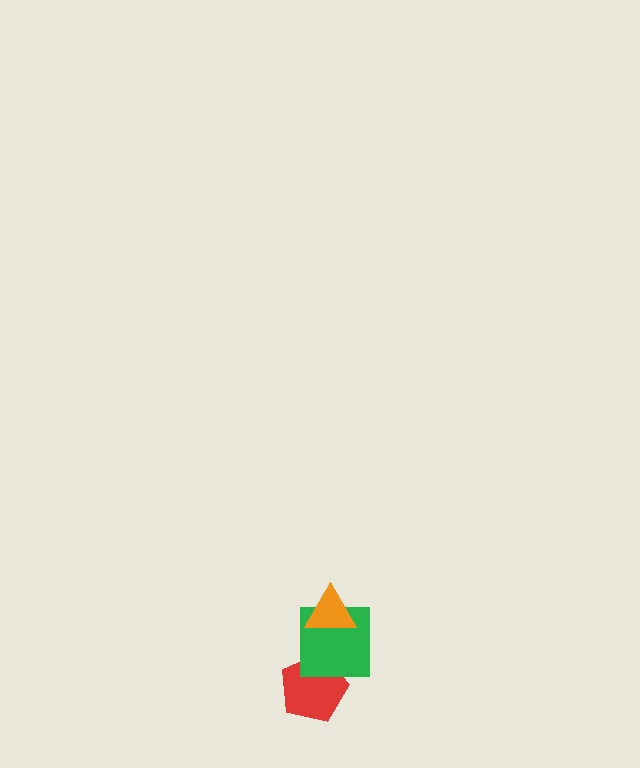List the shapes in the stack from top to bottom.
From top to bottom: the orange triangle, the green square, the red pentagon.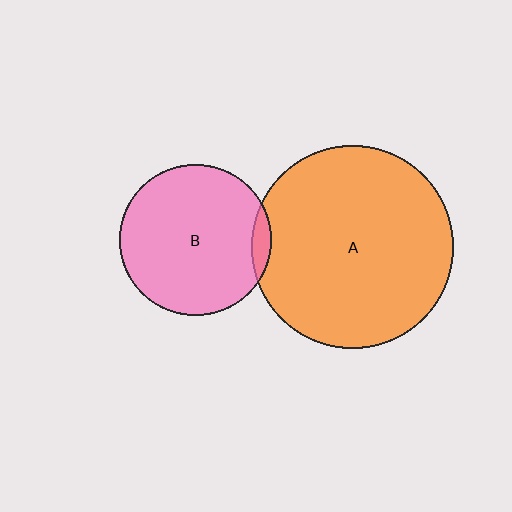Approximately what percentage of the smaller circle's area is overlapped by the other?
Approximately 5%.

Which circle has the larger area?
Circle A (orange).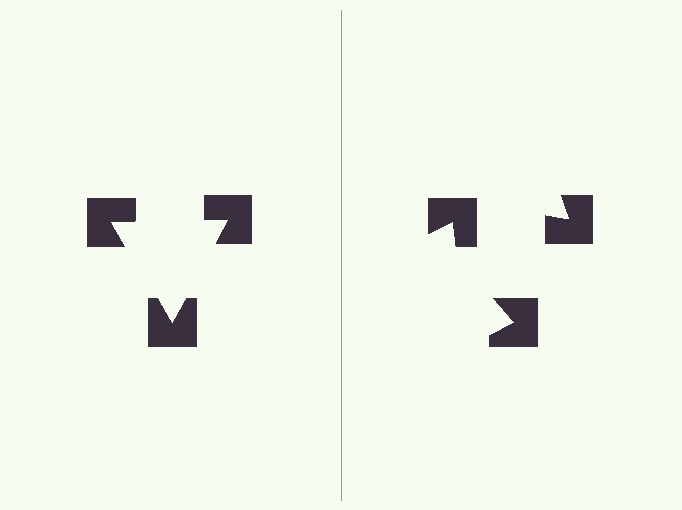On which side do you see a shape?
An illusory triangle appears on the left side. On the right side the wedge cuts are rotated, so no coherent shape forms.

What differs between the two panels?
The notched squares are positioned identically on both sides; only the wedge orientations differ. On the left they align to a triangle; on the right they are misaligned.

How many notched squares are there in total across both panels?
6 — 3 on each side.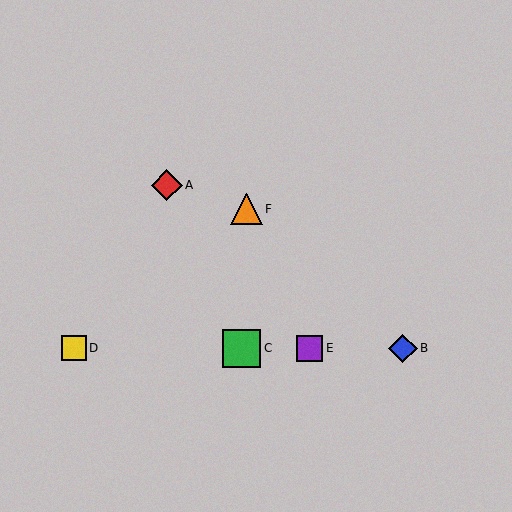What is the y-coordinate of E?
Object E is at y≈348.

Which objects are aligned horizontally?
Objects B, C, D, E are aligned horizontally.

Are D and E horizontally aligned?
Yes, both are at y≈348.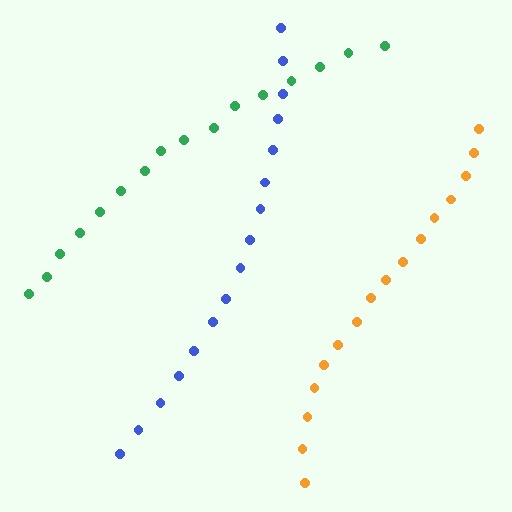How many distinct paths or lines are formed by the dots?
There are 3 distinct paths.